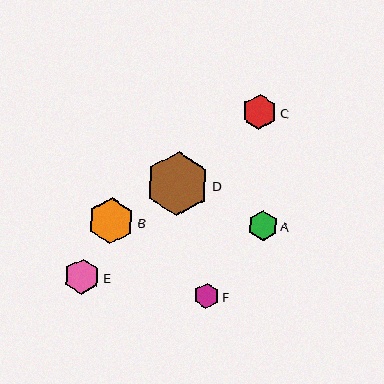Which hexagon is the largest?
Hexagon D is the largest with a size of approximately 64 pixels.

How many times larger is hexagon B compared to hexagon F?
Hexagon B is approximately 1.9 times the size of hexagon F.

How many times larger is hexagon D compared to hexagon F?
Hexagon D is approximately 2.6 times the size of hexagon F.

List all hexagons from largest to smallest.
From largest to smallest: D, B, E, C, A, F.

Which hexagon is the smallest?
Hexagon F is the smallest with a size of approximately 25 pixels.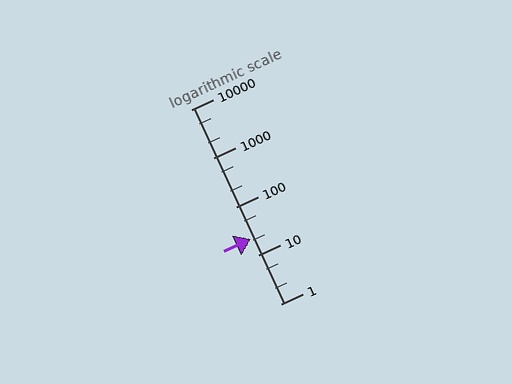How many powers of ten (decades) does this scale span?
The scale spans 4 decades, from 1 to 10000.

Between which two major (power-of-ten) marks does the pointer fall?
The pointer is between 10 and 100.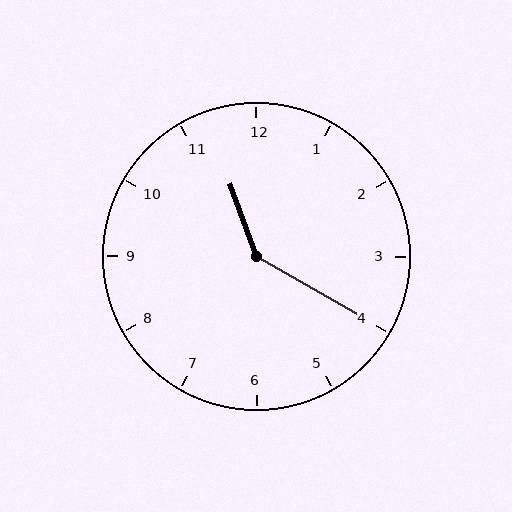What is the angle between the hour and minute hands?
Approximately 140 degrees.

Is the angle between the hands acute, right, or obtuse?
It is obtuse.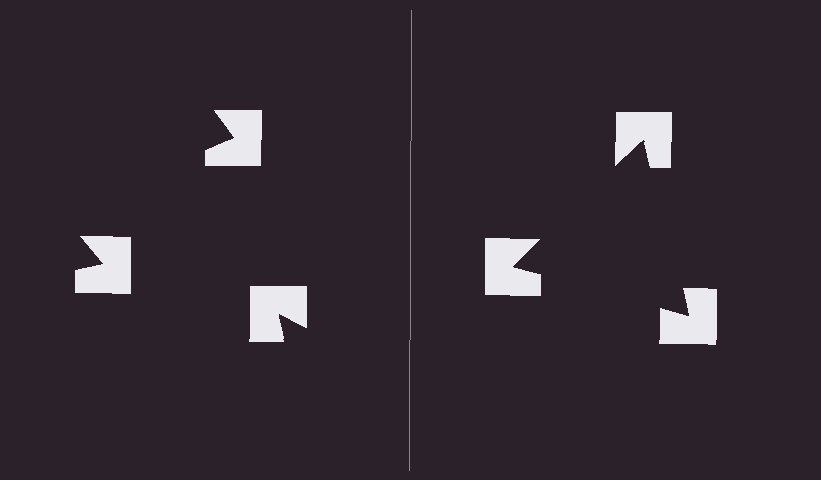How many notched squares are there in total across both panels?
6 — 3 on each side.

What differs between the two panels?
The notched squares are positioned identically on both sides; only the wedge orientations differ. On the right they align to a triangle; on the left they are misaligned.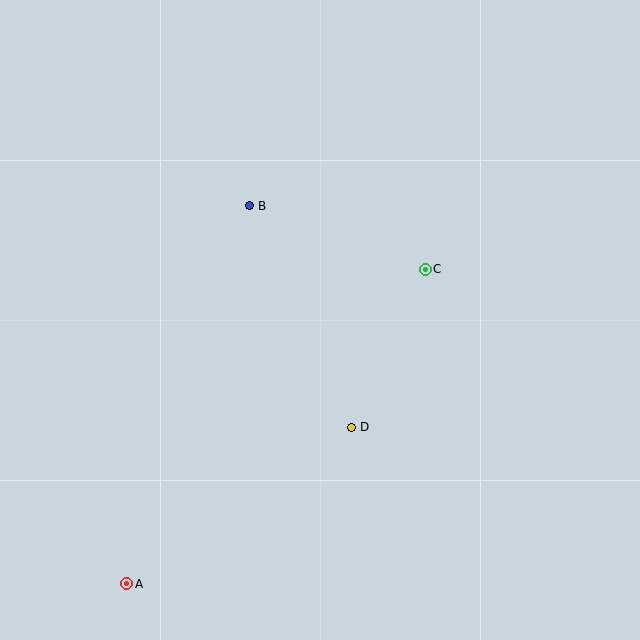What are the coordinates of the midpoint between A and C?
The midpoint between A and C is at (276, 426).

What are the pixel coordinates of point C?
Point C is at (425, 269).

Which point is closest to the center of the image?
Point D at (352, 427) is closest to the center.